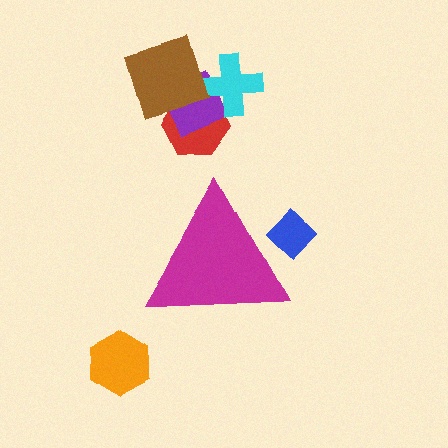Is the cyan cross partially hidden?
No, the cyan cross is fully visible.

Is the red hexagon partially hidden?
No, the red hexagon is fully visible.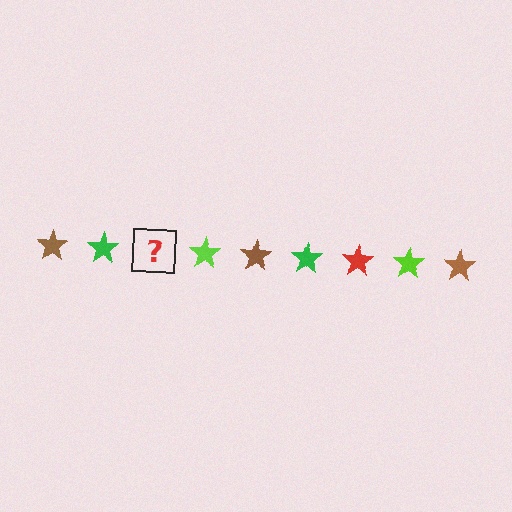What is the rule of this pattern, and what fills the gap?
The rule is that the pattern cycles through brown, green, red, lime stars. The gap should be filled with a red star.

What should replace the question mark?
The question mark should be replaced with a red star.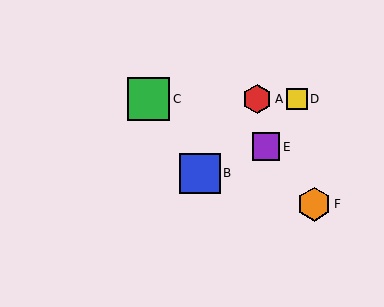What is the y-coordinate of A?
Object A is at y≈99.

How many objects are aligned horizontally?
3 objects (A, C, D) are aligned horizontally.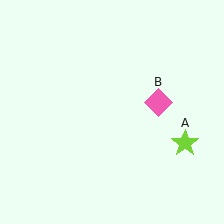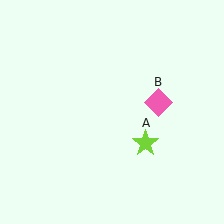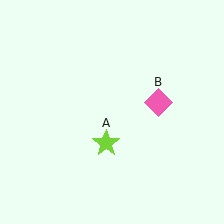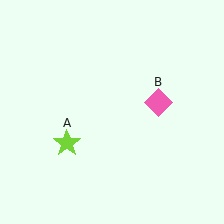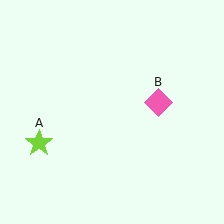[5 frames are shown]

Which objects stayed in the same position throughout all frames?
Pink diamond (object B) remained stationary.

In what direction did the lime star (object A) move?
The lime star (object A) moved left.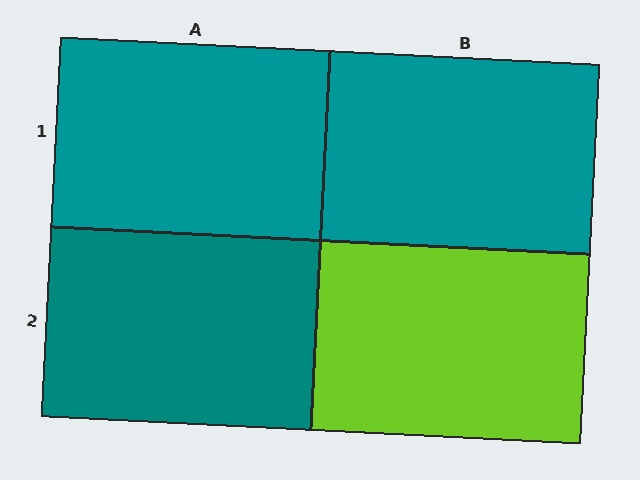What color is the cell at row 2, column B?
Lime.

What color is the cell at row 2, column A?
Teal.